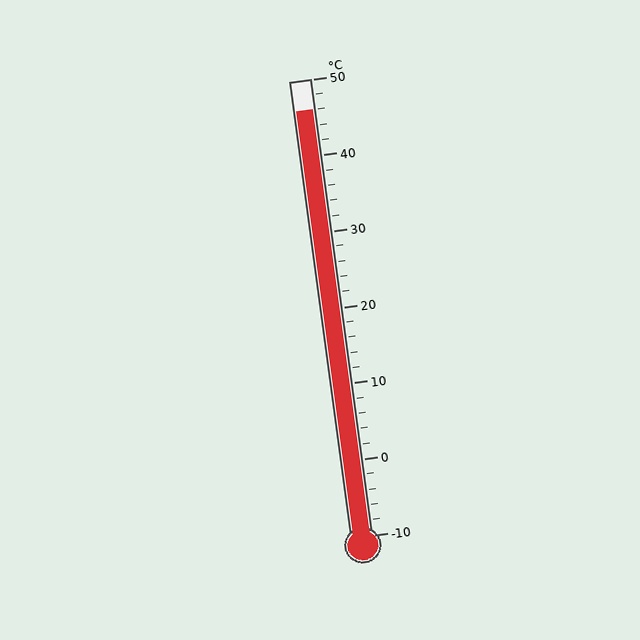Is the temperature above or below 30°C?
The temperature is above 30°C.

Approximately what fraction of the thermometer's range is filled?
The thermometer is filled to approximately 95% of its range.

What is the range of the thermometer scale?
The thermometer scale ranges from -10°C to 50°C.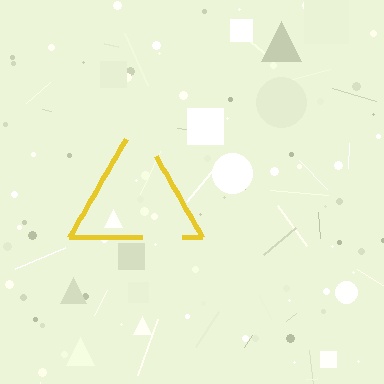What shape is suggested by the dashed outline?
The dashed outline suggests a triangle.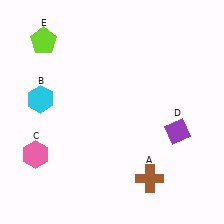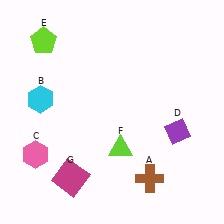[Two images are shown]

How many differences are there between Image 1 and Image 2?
There are 2 differences between the two images.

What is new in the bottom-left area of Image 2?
A magenta square (G) was added in the bottom-left area of Image 2.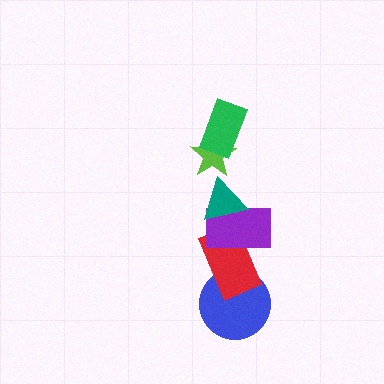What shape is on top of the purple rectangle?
The teal triangle is on top of the purple rectangle.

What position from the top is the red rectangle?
The red rectangle is 5th from the top.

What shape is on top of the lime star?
The green rectangle is on top of the lime star.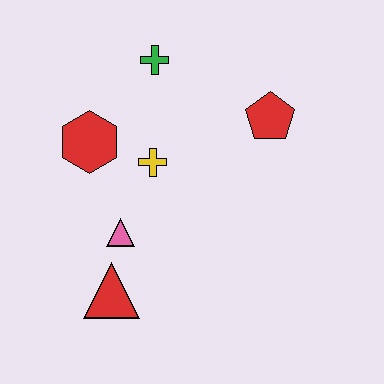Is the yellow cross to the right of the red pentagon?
No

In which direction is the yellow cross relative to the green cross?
The yellow cross is below the green cross.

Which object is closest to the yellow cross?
The red hexagon is closest to the yellow cross.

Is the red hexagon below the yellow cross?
No